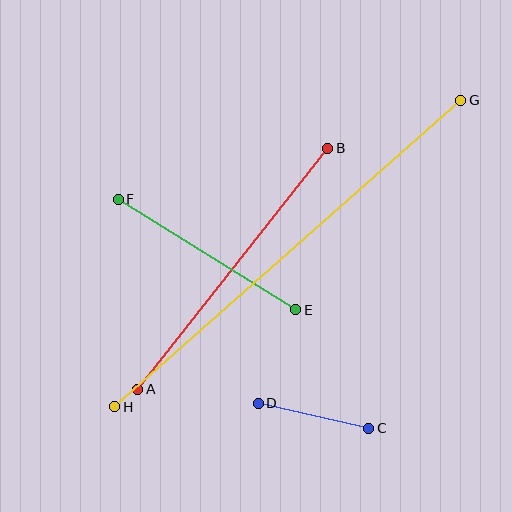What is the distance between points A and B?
The distance is approximately 307 pixels.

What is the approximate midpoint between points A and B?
The midpoint is at approximately (233, 269) pixels.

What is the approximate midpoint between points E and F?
The midpoint is at approximately (207, 254) pixels.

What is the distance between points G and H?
The distance is approximately 462 pixels.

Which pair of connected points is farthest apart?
Points G and H are farthest apart.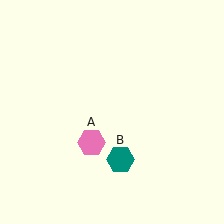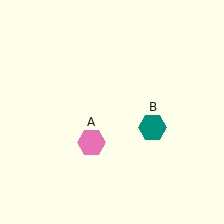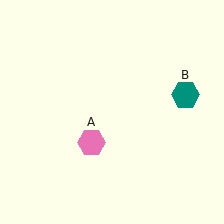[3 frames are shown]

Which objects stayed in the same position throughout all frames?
Pink hexagon (object A) remained stationary.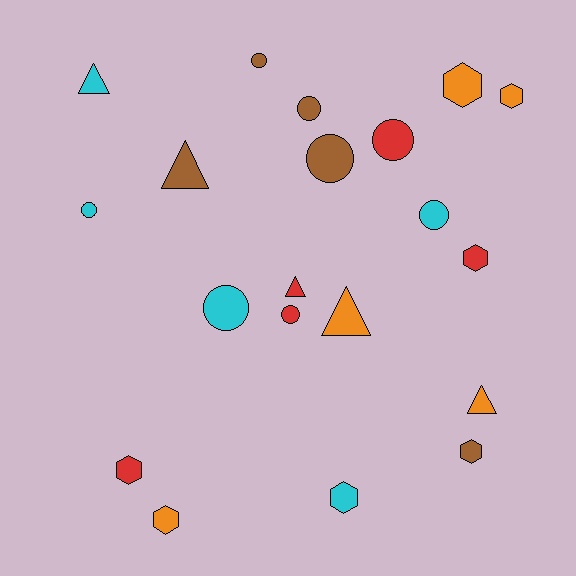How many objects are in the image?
There are 20 objects.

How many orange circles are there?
There are no orange circles.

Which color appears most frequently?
Red, with 5 objects.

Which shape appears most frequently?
Circle, with 8 objects.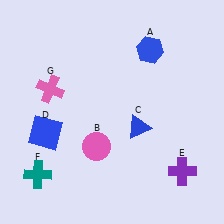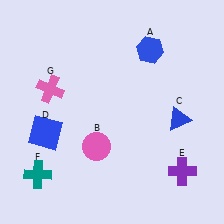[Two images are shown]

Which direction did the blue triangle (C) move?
The blue triangle (C) moved right.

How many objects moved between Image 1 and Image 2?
1 object moved between the two images.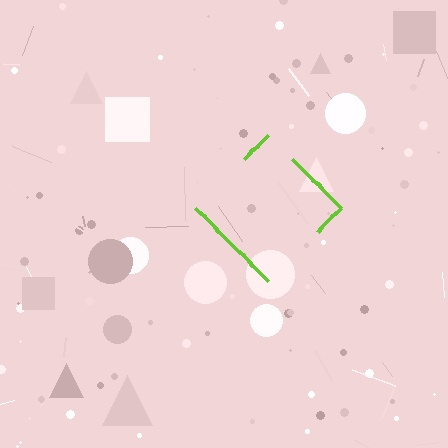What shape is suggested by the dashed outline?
The dashed outline suggests a diamond.